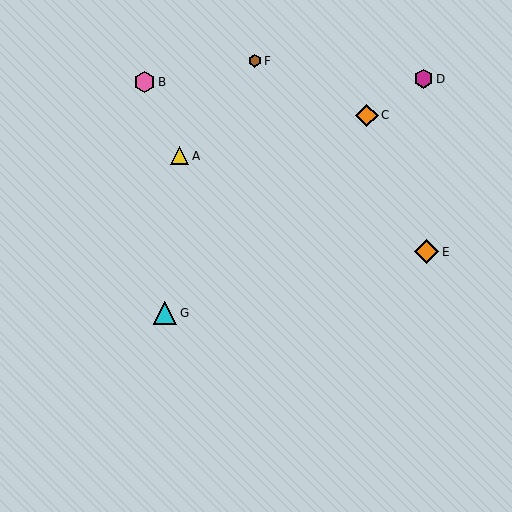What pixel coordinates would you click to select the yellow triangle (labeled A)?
Click at (180, 156) to select the yellow triangle A.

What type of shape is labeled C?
Shape C is an orange diamond.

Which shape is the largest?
The orange diamond (labeled E) is the largest.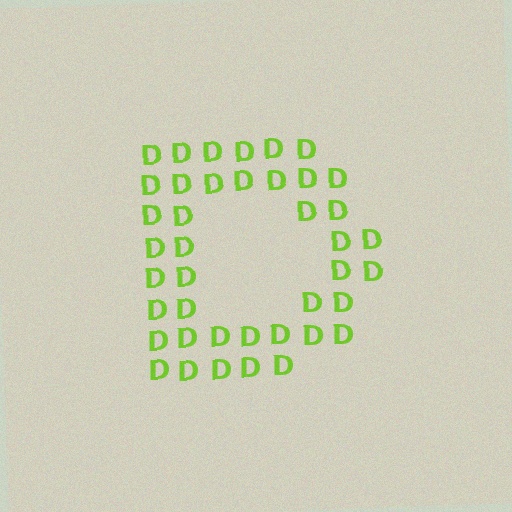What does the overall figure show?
The overall figure shows the letter D.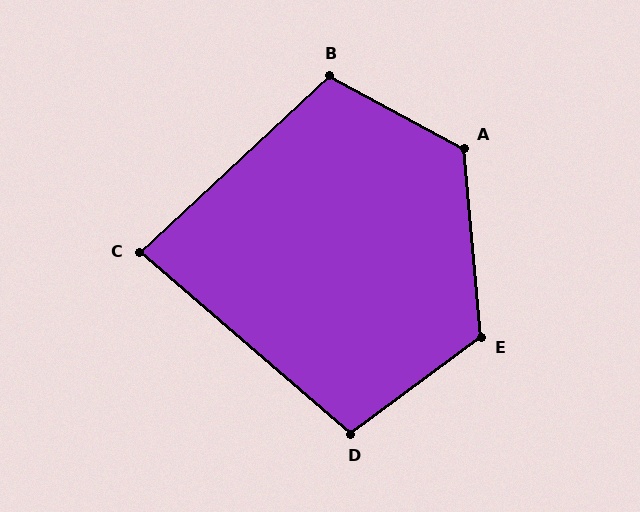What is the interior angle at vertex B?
Approximately 109 degrees (obtuse).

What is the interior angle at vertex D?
Approximately 103 degrees (obtuse).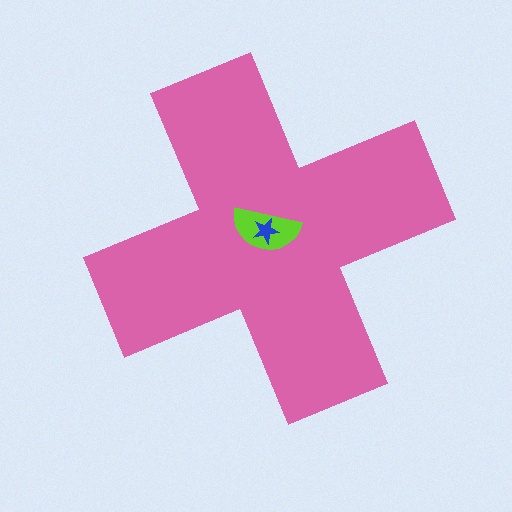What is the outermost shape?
The pink cross.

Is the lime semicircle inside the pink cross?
Yes.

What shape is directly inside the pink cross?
The lime semicircle.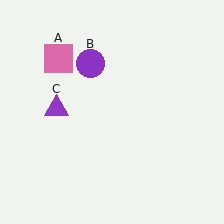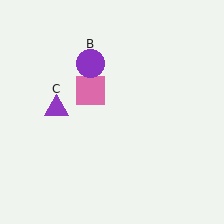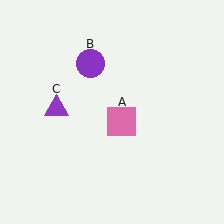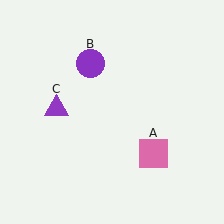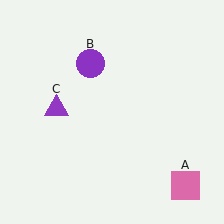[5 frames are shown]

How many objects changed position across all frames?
1 object changed position: pink square (object A).